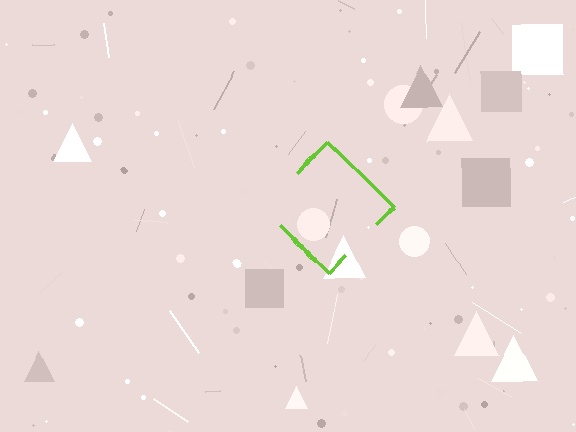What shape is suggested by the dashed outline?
The dashed outline suggests a diamond.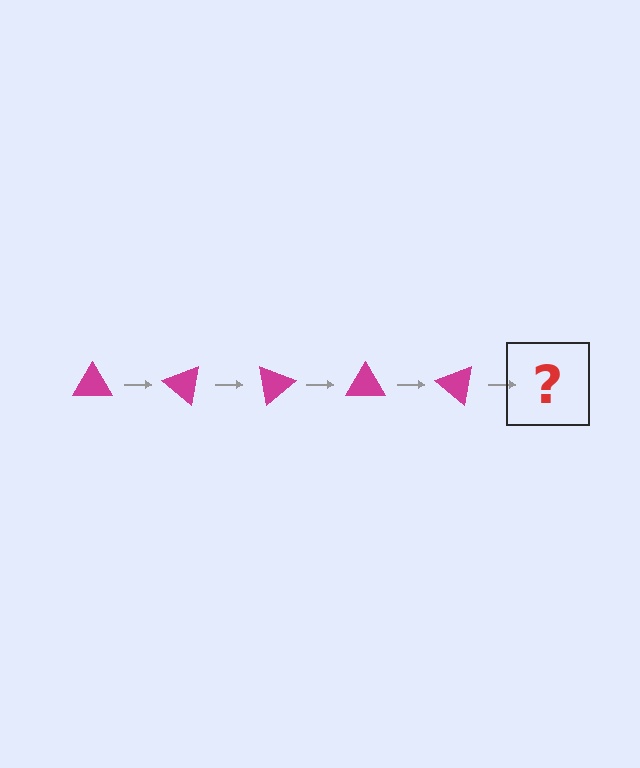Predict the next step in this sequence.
The next step is a magenta triangle rotated 200 degrees.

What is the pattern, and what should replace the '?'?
The pattern is that the triangle rotates 40 degrees each step. The '?' should be a magenta triangle rotated 200 degrees.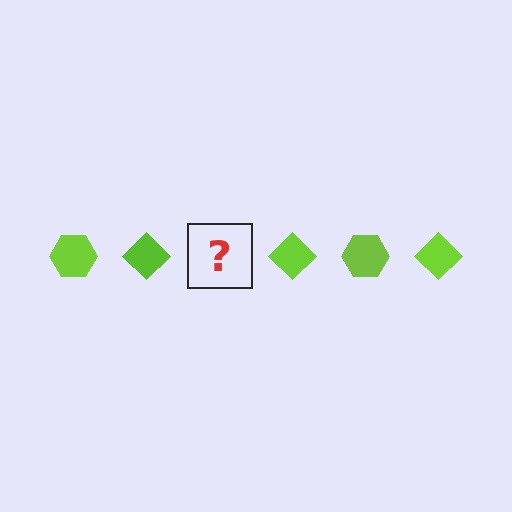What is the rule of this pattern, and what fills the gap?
The rule is that the pattern cycles through hexagon, diamond shapes in lime. The gap should be filled with a lime hexagon.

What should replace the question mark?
The question mark should be replaced with a lime hexagon.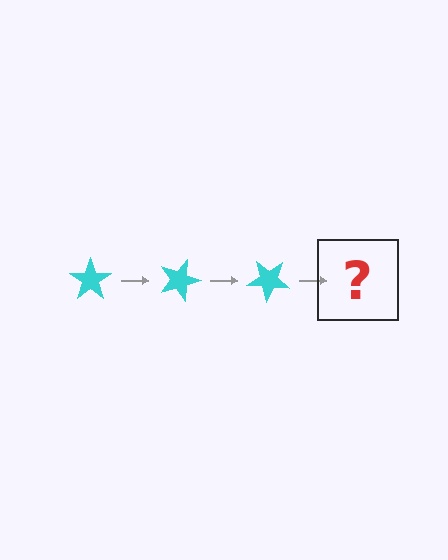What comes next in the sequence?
The next element should be a cyan star rotated 60 degrees.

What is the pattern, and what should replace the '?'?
The pattern is that the star rotates 20 degrees each step. The '?' should be a cyan star rotated 60 degrees.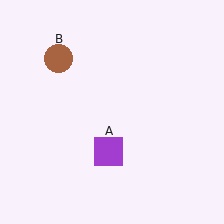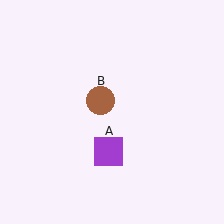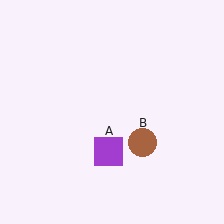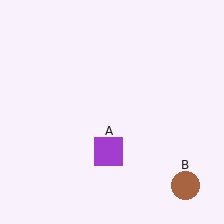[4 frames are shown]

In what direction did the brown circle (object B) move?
The brown circle (object B) moved down and to the right.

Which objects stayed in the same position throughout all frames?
Purple square (object A) remained stationary.